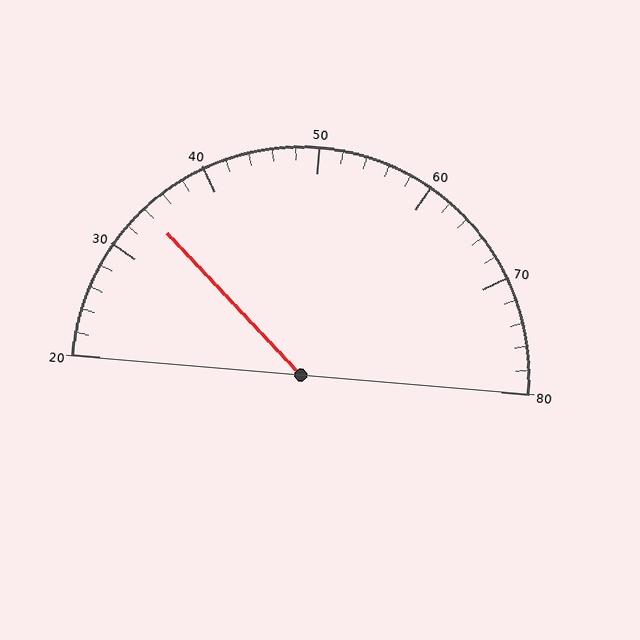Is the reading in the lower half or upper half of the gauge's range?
The reading is in the lower half of the range (20 to 80).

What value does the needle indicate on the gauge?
The needle indicates approximately 34.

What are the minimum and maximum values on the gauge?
The gauge ranges from 20 to 80.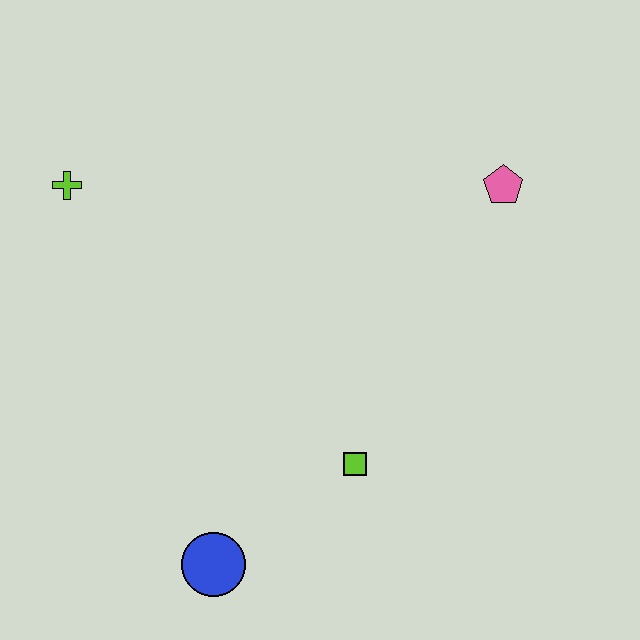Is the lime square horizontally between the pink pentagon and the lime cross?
Yes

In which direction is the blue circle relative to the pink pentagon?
The blue circle is below the pink pentagon.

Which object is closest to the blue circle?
The lime square is closest to the blue circle.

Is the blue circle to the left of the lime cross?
No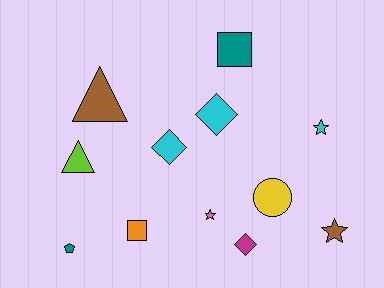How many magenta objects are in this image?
There is 1 magenta object.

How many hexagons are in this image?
There are no hexagons.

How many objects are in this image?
There are 12 objects.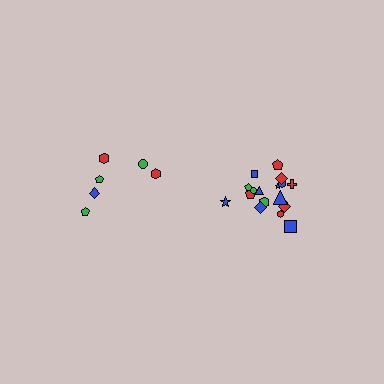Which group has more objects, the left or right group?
The right group.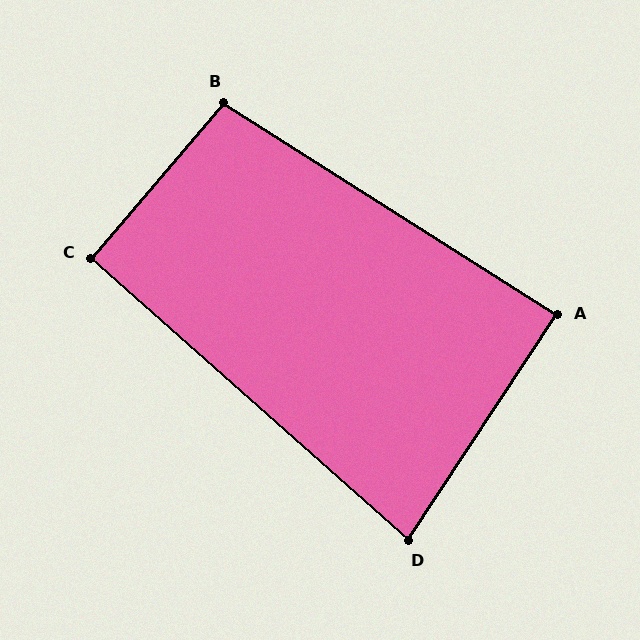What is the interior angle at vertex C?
Approximately 91 degrees (approximately right).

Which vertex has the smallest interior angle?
D, at approximately 82 degrees.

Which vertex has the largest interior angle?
B, at approximately 98 degrees.